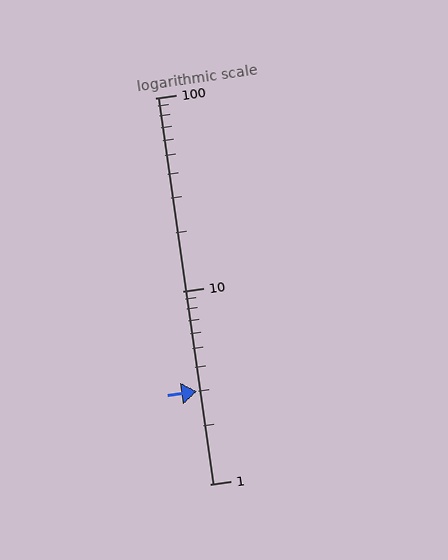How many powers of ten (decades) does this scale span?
The scale spans 2 decades, from 1 to 100.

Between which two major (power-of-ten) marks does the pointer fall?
The pointer is between 1 and 10.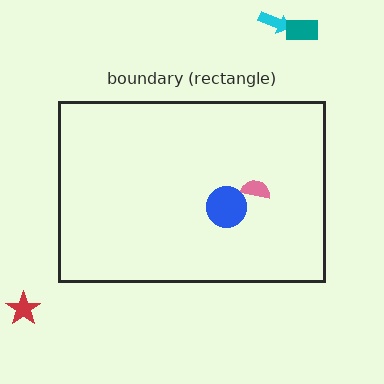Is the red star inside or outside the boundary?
Outside.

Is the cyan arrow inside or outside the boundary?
Outside.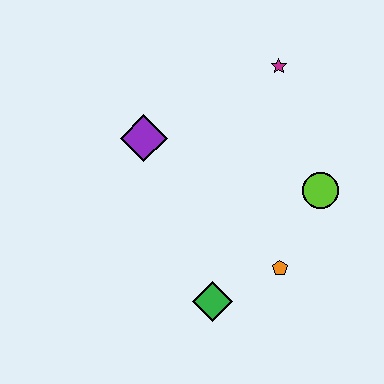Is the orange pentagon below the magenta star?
Yes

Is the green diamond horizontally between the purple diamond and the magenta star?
Yes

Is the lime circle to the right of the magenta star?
Yes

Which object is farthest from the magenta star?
The green diamond is farthest from the magenta star.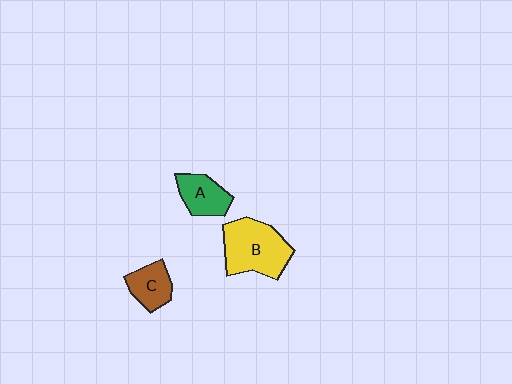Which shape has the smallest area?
Shape C (brown).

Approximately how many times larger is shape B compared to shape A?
Approximately 1.8 times.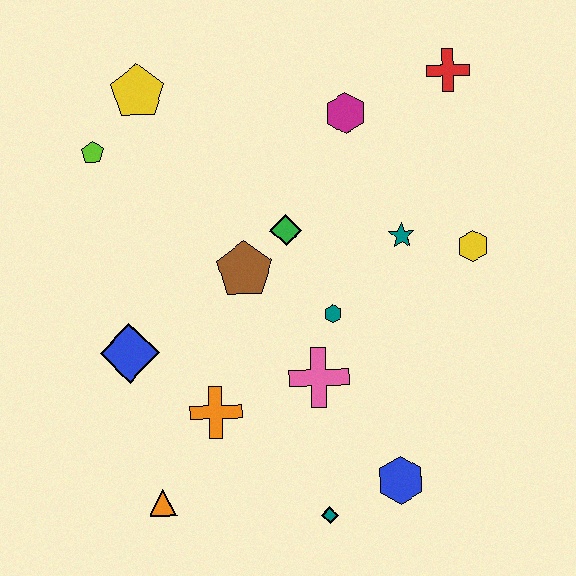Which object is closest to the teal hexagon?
The pink cross is closest to the teal hexagon.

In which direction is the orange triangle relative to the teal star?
The orange triangle is below the teal star.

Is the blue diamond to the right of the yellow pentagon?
No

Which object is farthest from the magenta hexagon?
The orange triangle is farthest from the magenta hexagon.